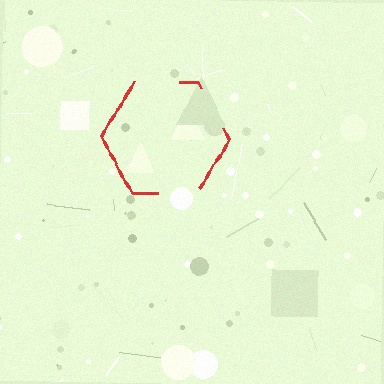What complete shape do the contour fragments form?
The contour fragments form a hexagon.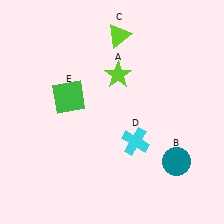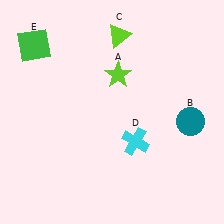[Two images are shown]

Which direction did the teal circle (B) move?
The teal circle (B) moved up.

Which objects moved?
The objects that moved are: the teal circle (B), the green square (E).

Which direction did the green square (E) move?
The green square (E) moved up.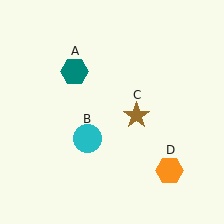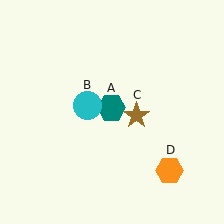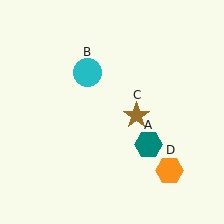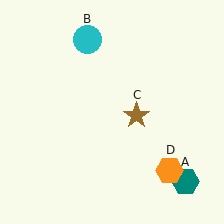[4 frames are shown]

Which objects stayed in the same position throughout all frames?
Brown star (object C) and orange hexagon (object D) remained stationary.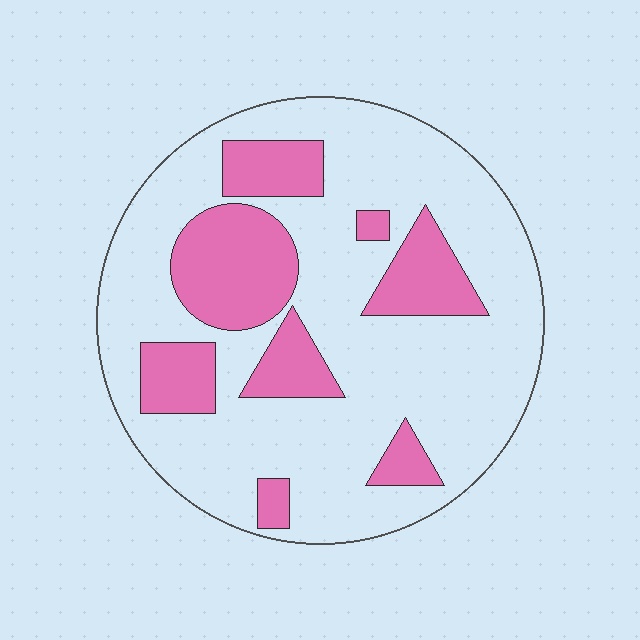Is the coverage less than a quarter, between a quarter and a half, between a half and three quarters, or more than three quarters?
Between a quarter and a half.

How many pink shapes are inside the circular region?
8.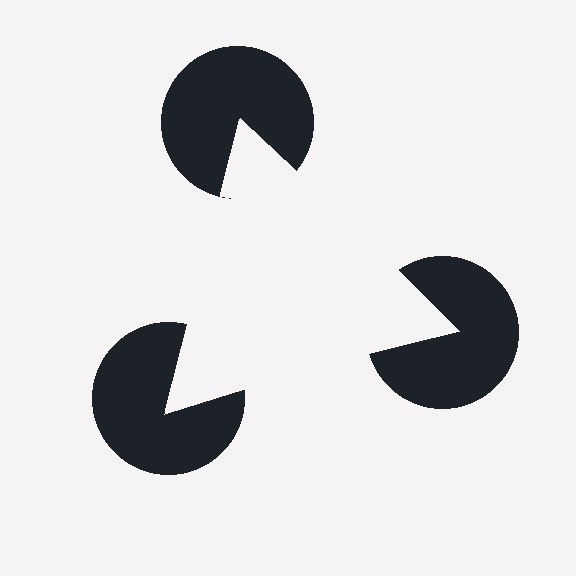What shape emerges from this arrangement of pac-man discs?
An illusory triangle — its edges are inferred from the aligned wedge cuts in the pac-man discs, not physically drawn.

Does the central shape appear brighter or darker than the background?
It typically appears slightly brighter than the background, even though no actual brightness change is drawn.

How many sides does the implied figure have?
3 sides.